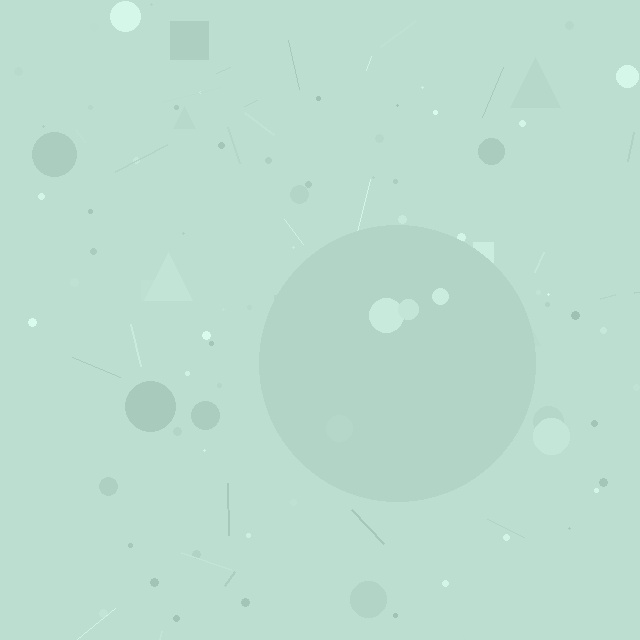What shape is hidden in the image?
A circle is hidden in the image.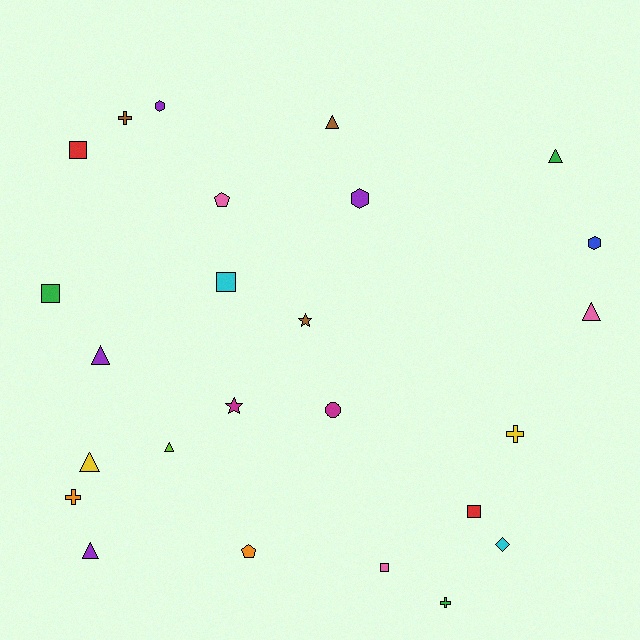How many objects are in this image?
There are 25 objects.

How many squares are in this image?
There are 5 squares.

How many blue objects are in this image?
There is 1 blue object.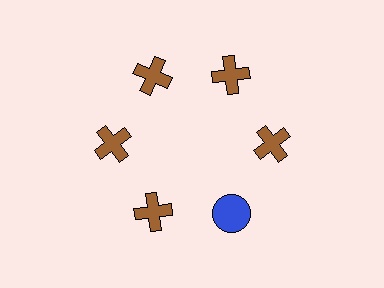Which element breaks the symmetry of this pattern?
The blue circle at roughly the 5 o'clock position breaks the symmetry. All other shapes are brown crosses.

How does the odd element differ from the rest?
It differs in both color (blue instead of brown) and shape (circle instead of cross).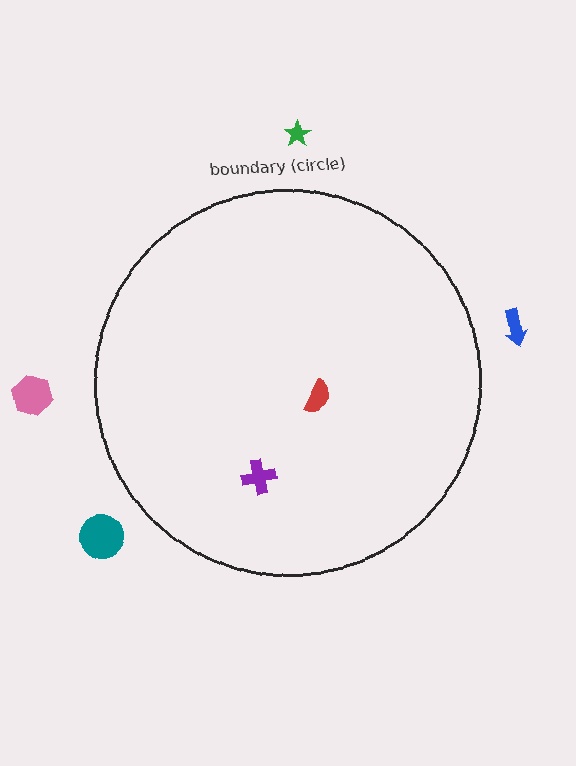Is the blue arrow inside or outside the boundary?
Outside.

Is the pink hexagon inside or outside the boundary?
Outside.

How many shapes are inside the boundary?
2 inside, 4 outside.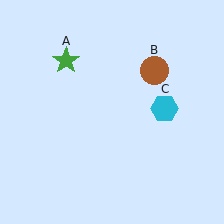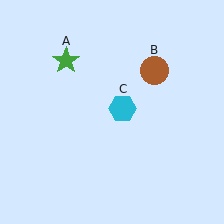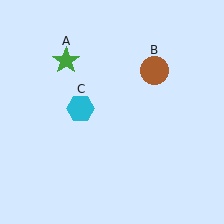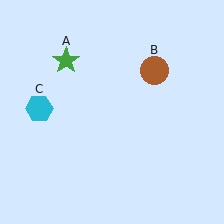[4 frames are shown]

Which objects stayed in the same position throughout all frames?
Green star (object A) and brown circle (object B) remained stationary.